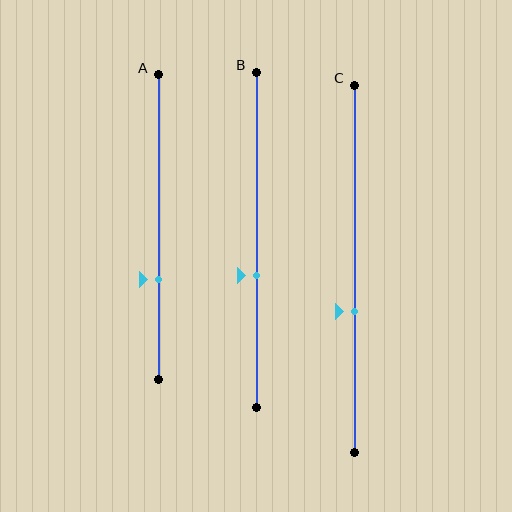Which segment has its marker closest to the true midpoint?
Segment B has its marker closest to the true midpoint.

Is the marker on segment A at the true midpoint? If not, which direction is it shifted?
No, the marker on segment A is shifted downward by about 17% of the segment length.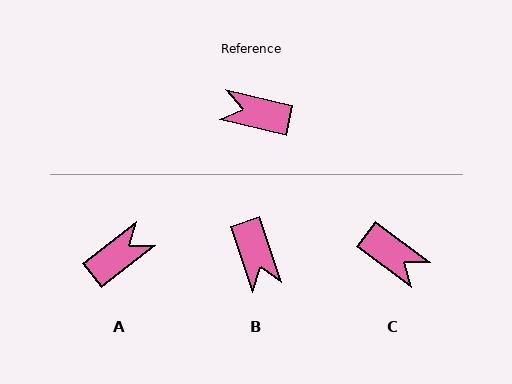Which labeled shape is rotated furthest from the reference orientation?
C, about 156 degrees away.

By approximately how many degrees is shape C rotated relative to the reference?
Approximately 156 degrees counter-clockwise.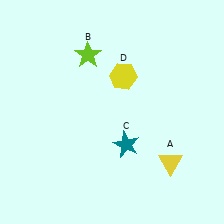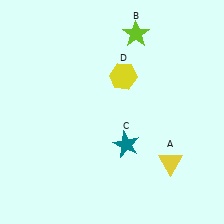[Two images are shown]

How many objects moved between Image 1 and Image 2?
1 object moved between the two images.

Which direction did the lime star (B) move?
The lime star (B) moved right.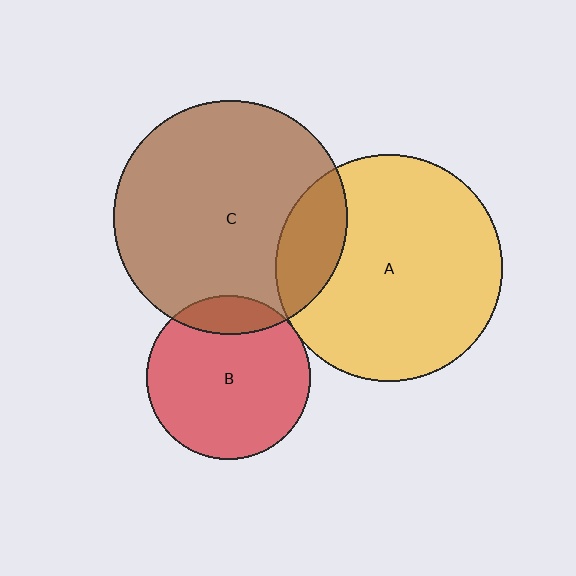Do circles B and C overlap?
Yes.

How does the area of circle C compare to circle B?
Approximately 2.0 times.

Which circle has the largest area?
Circle C (brown).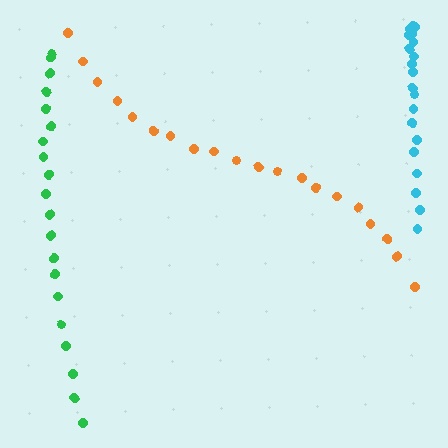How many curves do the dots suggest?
There are 3 distinct paths.